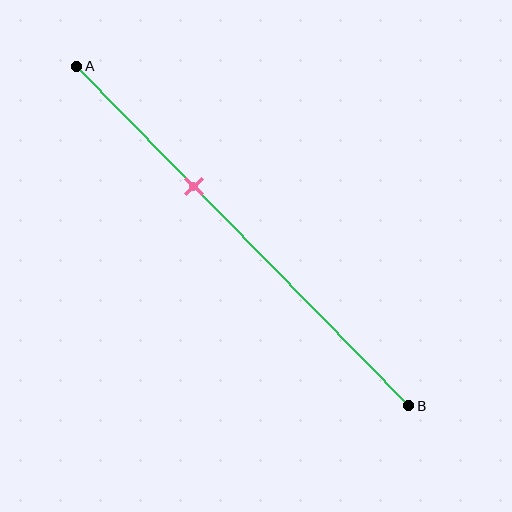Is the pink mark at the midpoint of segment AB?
No, the mark is at about 35% from A, not at the 50% midpoint.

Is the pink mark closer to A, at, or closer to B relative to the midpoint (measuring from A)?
The pink mark is closer to point A than the midpoint of segment AB.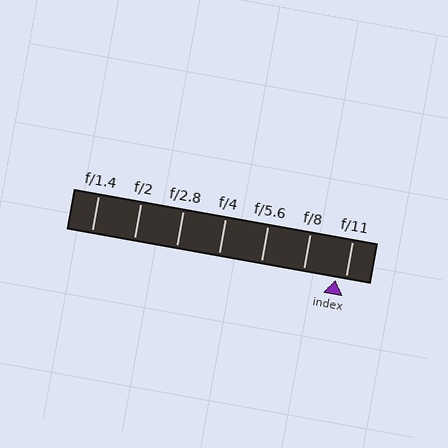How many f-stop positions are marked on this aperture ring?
There are 7 f-stop positions marked.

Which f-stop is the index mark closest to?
The index mark is closest to f/11.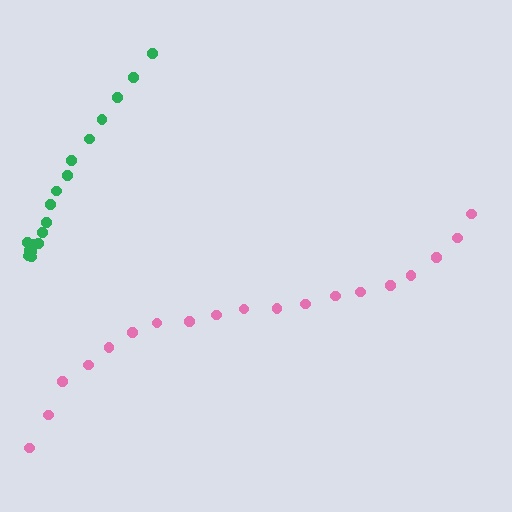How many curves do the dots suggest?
There are 2 distinct paths.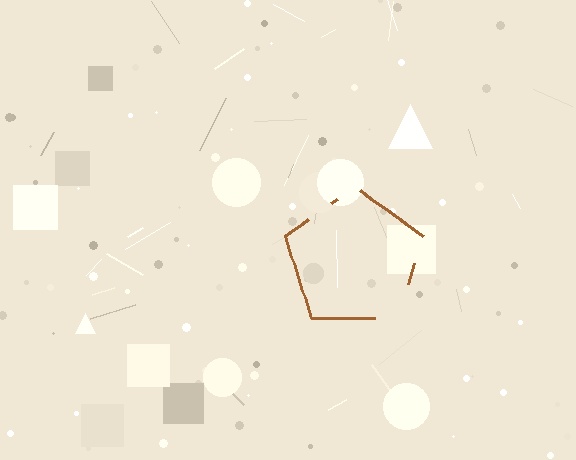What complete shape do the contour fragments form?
The contour fragments form a pentagon.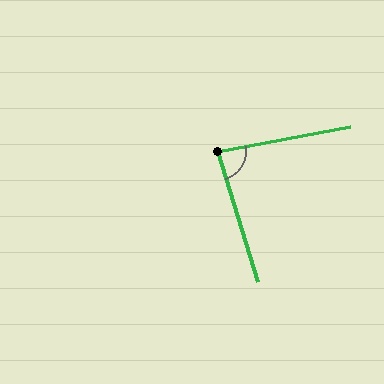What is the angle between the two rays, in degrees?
Approximately 83 degrees.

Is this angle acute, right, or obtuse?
It is acute.